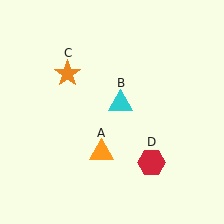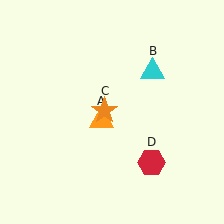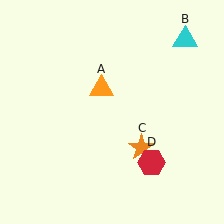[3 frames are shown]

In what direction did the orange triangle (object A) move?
The orange triangle (object A) moved up.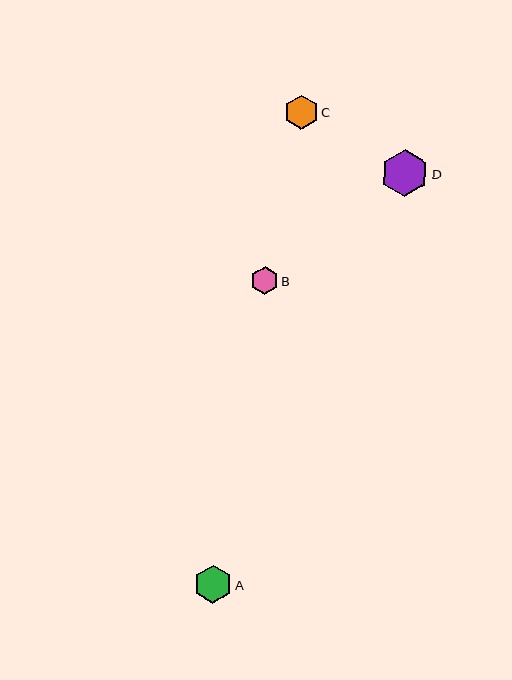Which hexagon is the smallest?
Hexagon B is the smallest with a size of approximately 28 pixels.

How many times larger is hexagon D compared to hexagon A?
Hexagon D is approximately 1.2 times the size of hexagon A.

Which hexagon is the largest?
Hexagon D is the largest with a size of approximately 47 pixels.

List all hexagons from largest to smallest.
From largest to smallest: D, A, C, B.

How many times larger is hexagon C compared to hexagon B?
Hexagon C is approximately 1.2 times the size of hexagon B.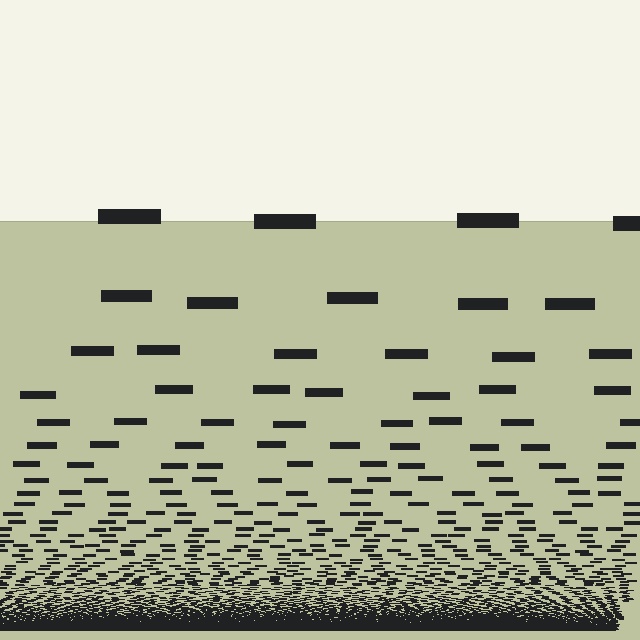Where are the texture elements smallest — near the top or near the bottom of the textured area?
Near the bottom.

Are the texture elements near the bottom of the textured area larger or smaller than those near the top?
Smaller. The gradient is inverted — elements near the bottom are smaller and denser.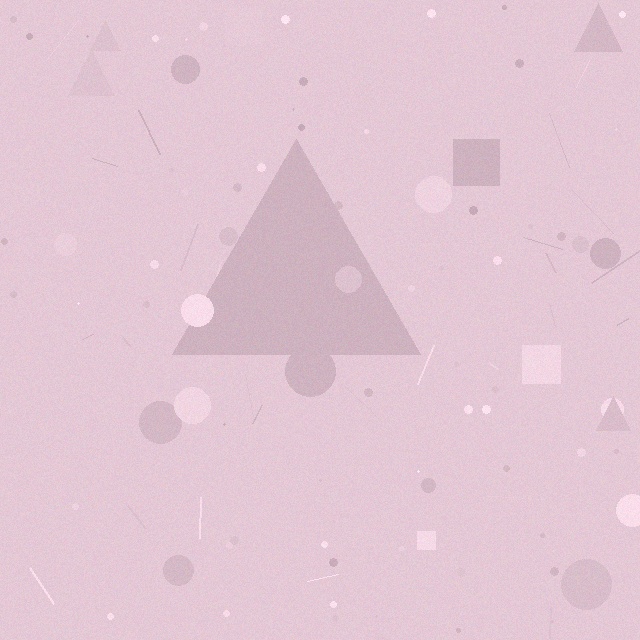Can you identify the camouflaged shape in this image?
The camouflaged shape is a triangle.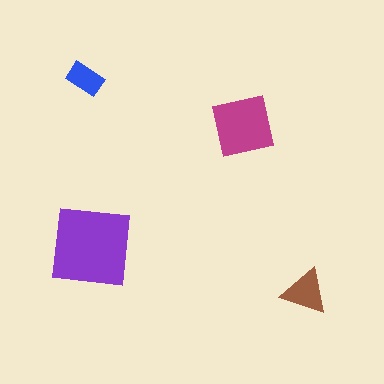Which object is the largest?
The purple square.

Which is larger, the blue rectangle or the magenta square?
The magenta square.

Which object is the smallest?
The blue rectangle.